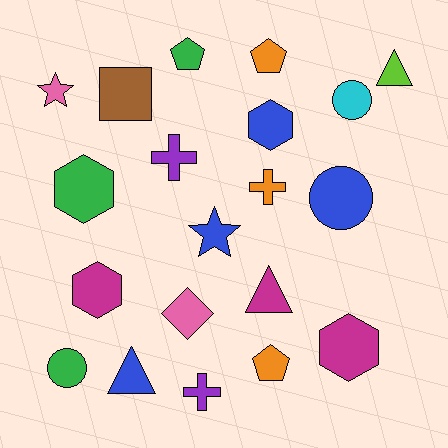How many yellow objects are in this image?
There are no yellow objects.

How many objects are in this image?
There are 20 objects.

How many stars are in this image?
There are 2 stars.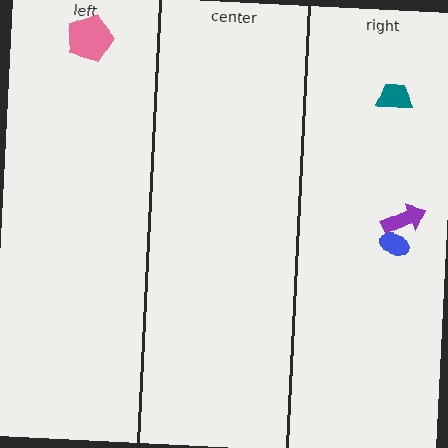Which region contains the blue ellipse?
The right region.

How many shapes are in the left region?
1.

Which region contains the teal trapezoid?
The right region.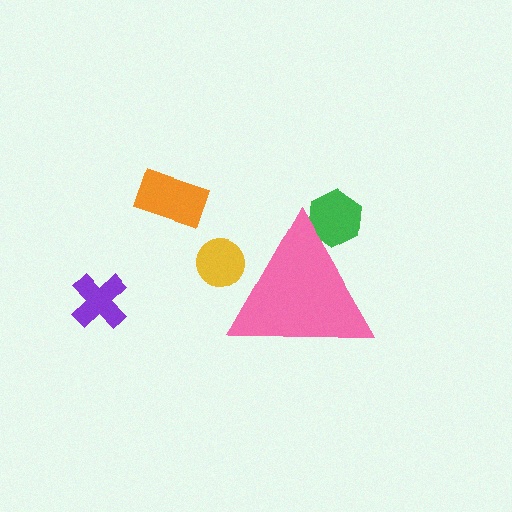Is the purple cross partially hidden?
No, the purple cross is fully visible.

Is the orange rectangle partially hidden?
No, the orange rectangle is fully visible.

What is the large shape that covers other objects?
A pink triangle.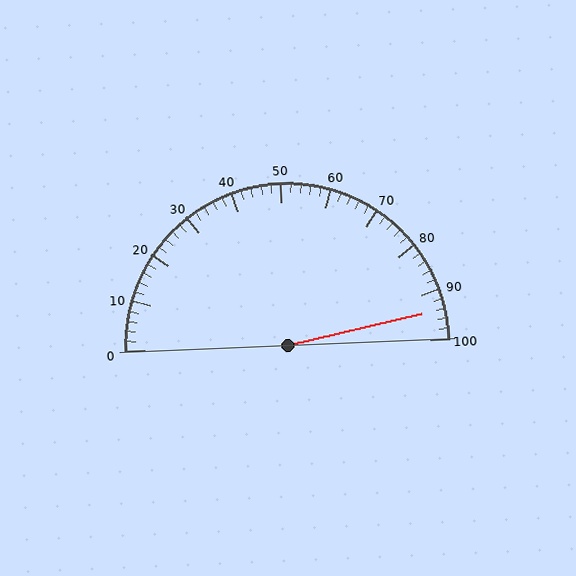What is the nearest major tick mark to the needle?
The nearest major tick mark is 90.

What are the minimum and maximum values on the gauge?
The gauge ranges from 0 to 100.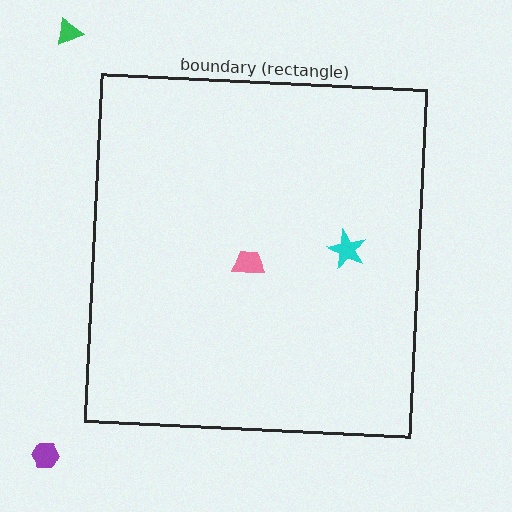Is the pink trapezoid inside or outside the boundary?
Inside.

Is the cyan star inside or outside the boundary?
Inside.